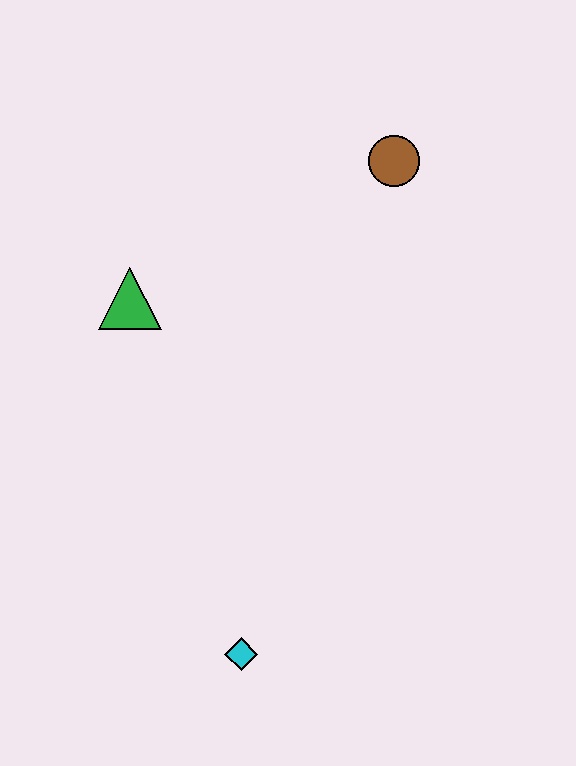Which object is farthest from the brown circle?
The cyan diamond is farthest from the brown circle.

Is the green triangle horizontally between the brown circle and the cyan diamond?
No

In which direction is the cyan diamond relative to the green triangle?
The cyan diamond is below the green triangle.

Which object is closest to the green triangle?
The brown circle is closest to the green triangle.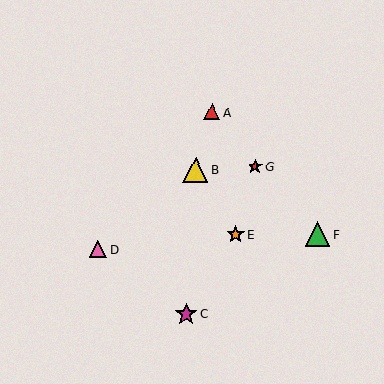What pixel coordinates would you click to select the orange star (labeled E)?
Click at (236, 235) to select the orange star E.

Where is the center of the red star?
The center of the red star is at (255, 167).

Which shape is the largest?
The yellow triangle (labeled B) is the largest.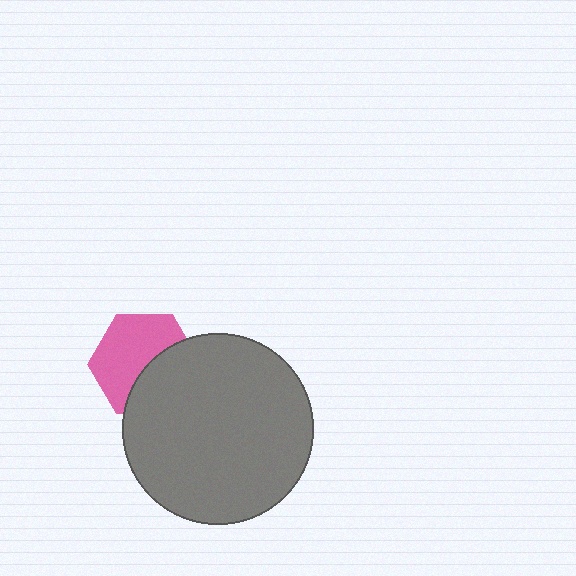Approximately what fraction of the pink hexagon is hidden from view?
Roughly 41% of the pink hexagon is hidden behind the gray circle.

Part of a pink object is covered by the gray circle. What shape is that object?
It is a hexagon.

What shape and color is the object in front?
The object in front is a gray circle.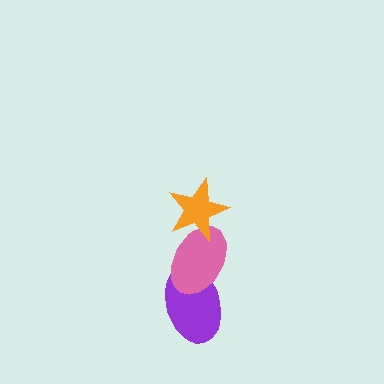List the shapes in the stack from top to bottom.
From top to bottom: the orange star, the pink ellipse, the purple ellipse.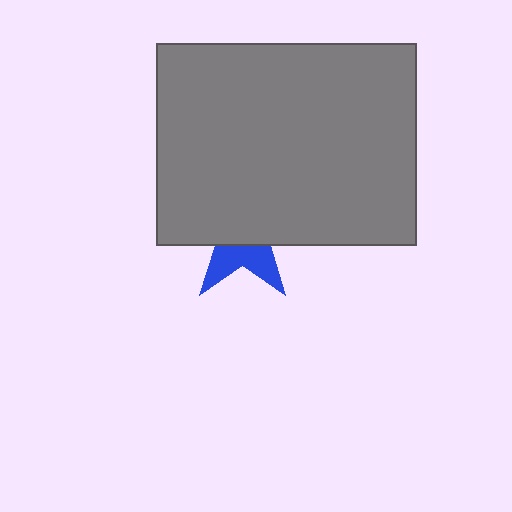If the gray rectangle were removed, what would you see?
You would see the complete blue star.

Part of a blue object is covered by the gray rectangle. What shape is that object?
It is a star.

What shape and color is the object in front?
The object in front is a gray rectangle.